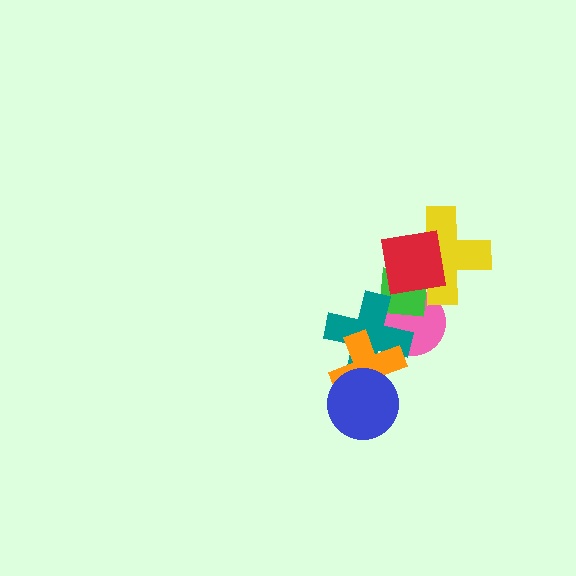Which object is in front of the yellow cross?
The red square is in front of the yellow cross.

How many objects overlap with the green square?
4 objects overlap with the green square.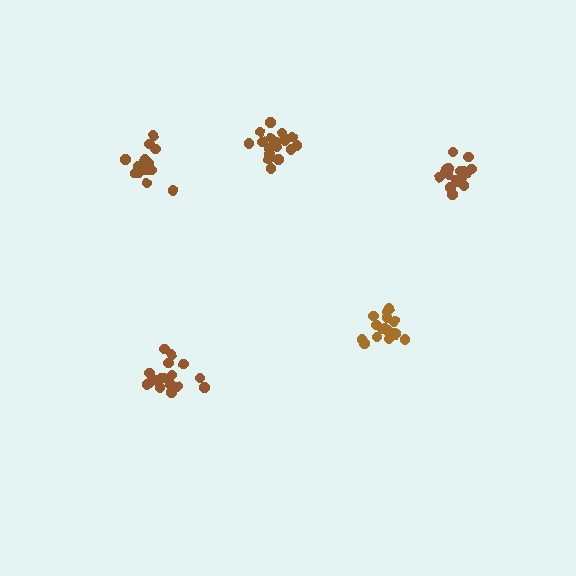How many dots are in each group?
Group 1: 18 dots, Group 2: 17 dots, Group 3: 18 dots, Group 4: 17 dots, Group 5: 16 dots (86 total).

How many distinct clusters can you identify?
There are 5 distinct clusters.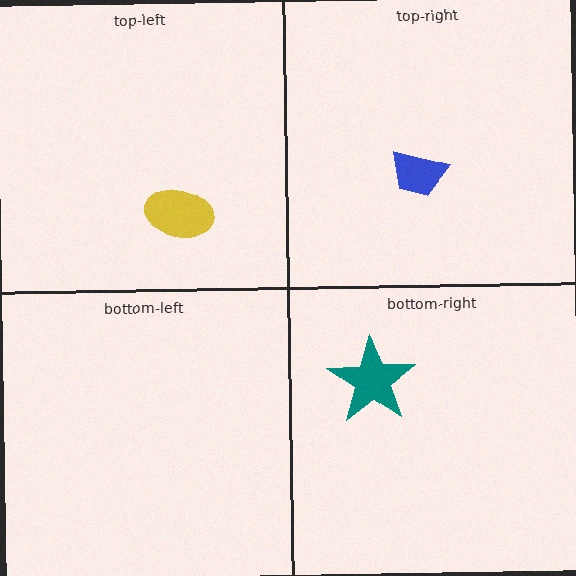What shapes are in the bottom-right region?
The teal star.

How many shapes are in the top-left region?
1.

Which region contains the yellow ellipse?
The top-left region.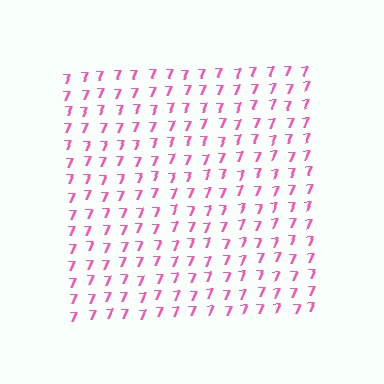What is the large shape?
The large shape is a square.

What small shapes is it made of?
It is made of small digit 7's.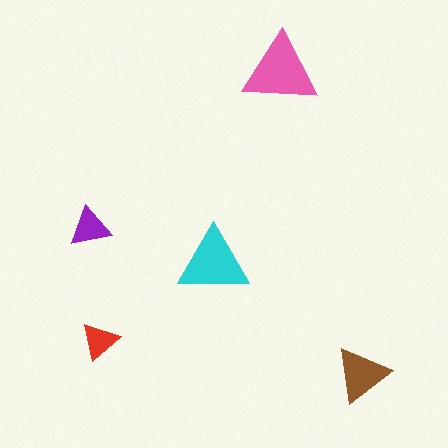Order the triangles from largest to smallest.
the pink one, the cyan one, the brown one, the purple one, the red one.